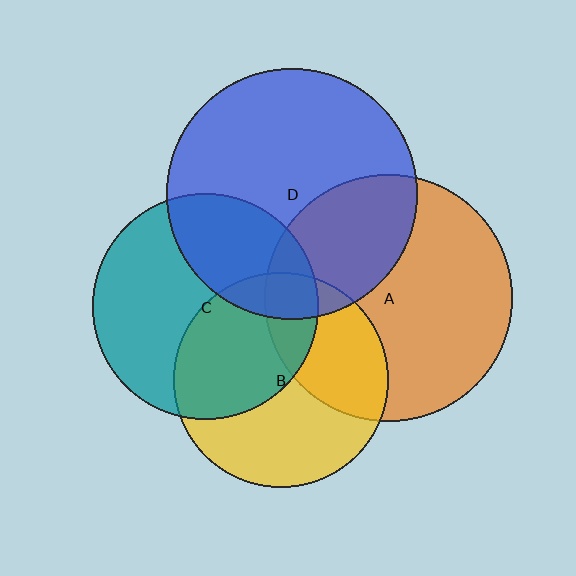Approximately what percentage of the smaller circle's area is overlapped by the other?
Approximately 45%.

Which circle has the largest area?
Circle D (blue).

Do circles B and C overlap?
Yes.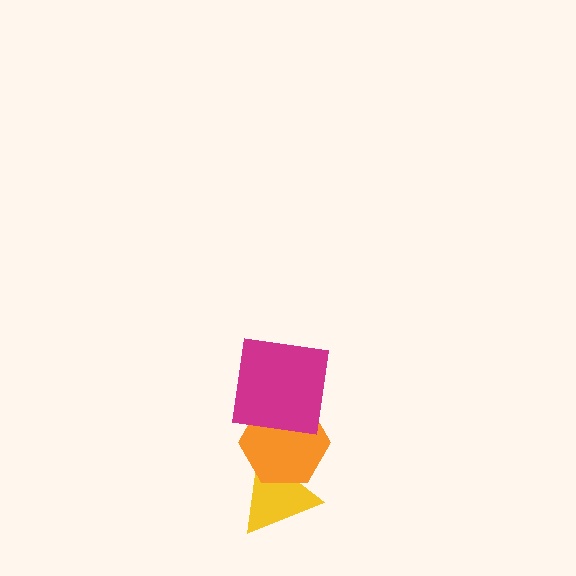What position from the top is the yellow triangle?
The yellow triangle is 3rd from the top.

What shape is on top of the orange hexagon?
The magenta square is on top of the orange hexagon.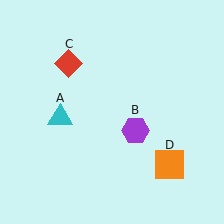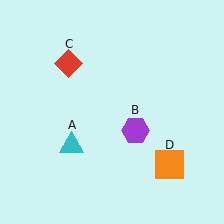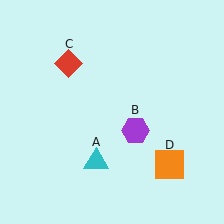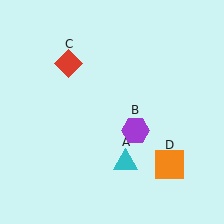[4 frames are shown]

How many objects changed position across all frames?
1 object changed position: cyan triangle (object A).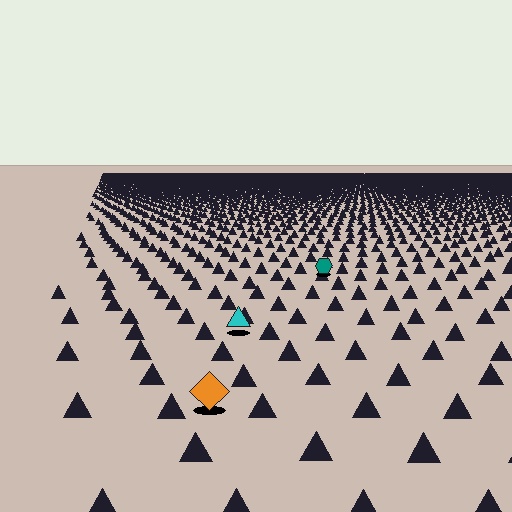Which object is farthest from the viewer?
The teal hexagon is farthest from the viewer. It appears smaller and the ground texture around it is denser.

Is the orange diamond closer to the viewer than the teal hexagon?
Yes. The orange diamond is closer — you can tell from the texture gradient: the ground texture is coarser near it.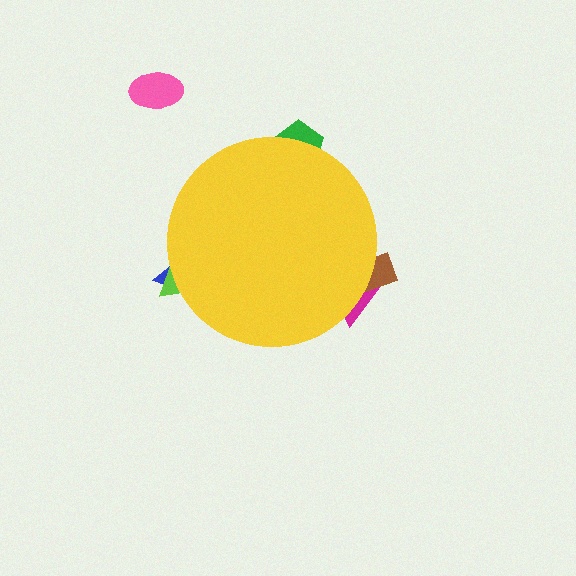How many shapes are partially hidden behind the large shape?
5 shapes are partially hidden.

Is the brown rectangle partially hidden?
Yes, the brown rectangle is partially hidden behind the yellow circle.